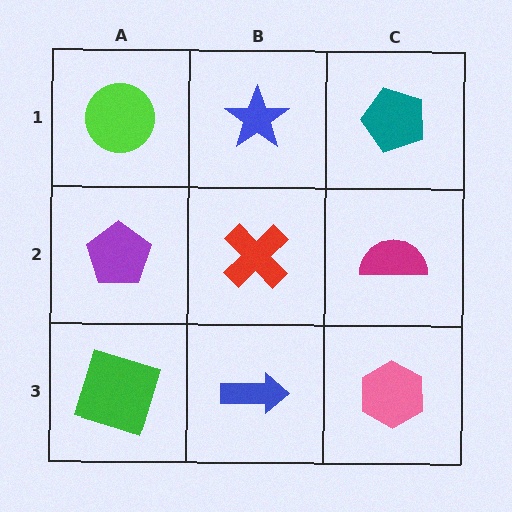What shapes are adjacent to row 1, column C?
A magenta semicircle (row 2, column C), a blue star (row 1, column B).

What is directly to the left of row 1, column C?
A blue star.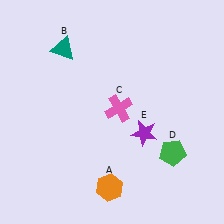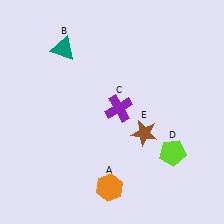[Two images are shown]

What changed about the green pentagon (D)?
In Image 1, D is green. In Image 2, it changed to lime.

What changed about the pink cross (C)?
In Image 1, C is pink. In Image 2, it changed to purple.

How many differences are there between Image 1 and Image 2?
There are 3 differences between the two images.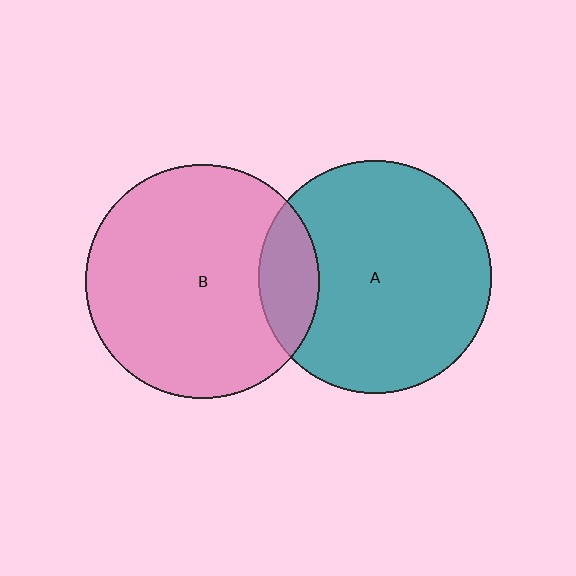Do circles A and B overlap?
Yes.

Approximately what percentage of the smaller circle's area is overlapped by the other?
Approximately 15%.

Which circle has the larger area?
Circle B (pink).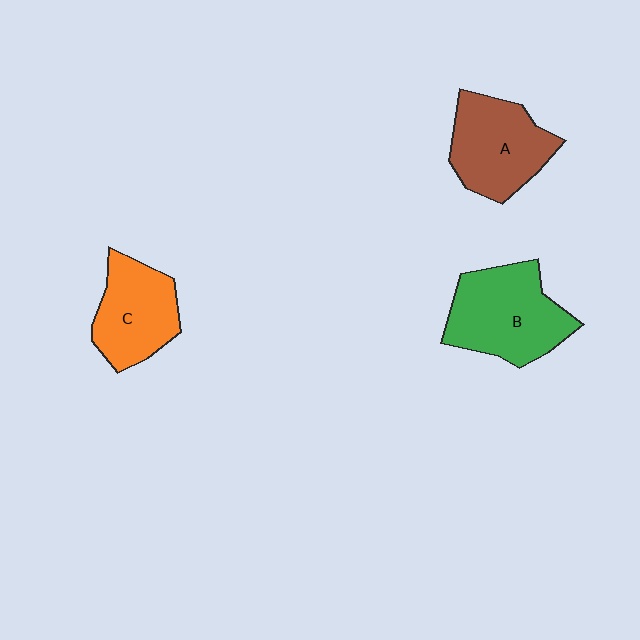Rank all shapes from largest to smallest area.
From largest to smallest: B (green), A (brown), C (orange).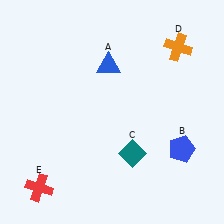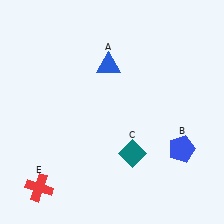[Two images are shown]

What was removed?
The orange cross (D) was removed in Image 2.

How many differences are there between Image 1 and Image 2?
There is 1 difference between the two images.